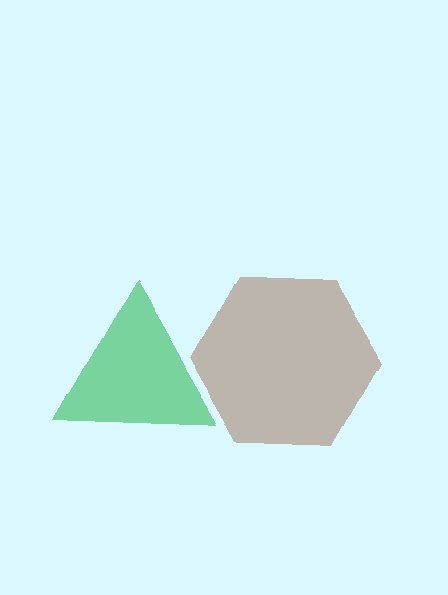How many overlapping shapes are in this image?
There are 2 overlapping shapes in the image.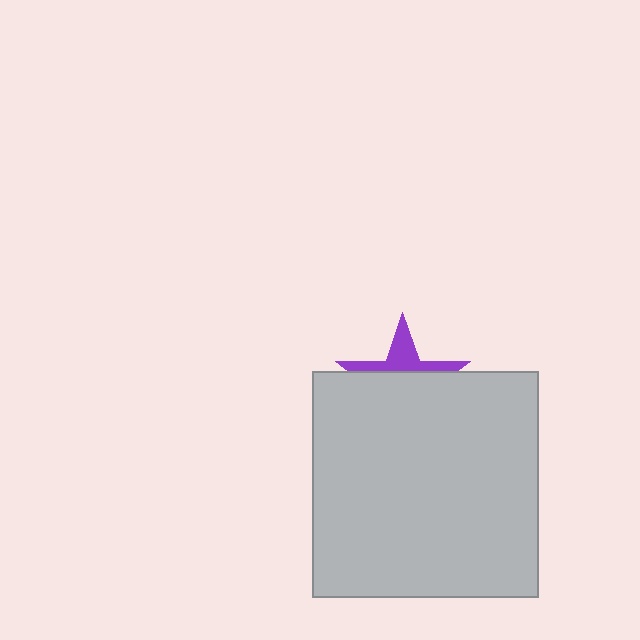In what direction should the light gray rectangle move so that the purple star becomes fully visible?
The light gray rectangle should move down. That is the shortest direction to clear the overlap and leave the purple star fully visible.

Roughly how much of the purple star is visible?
A small part of it is visible (roughly 35%).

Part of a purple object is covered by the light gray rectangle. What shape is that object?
It is a star.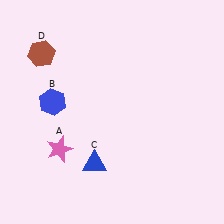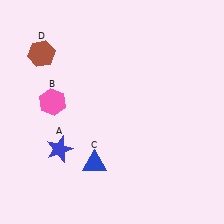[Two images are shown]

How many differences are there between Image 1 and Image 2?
There are 2 differences between the two images.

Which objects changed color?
A changed from pink to blue. B changed from blue to pink.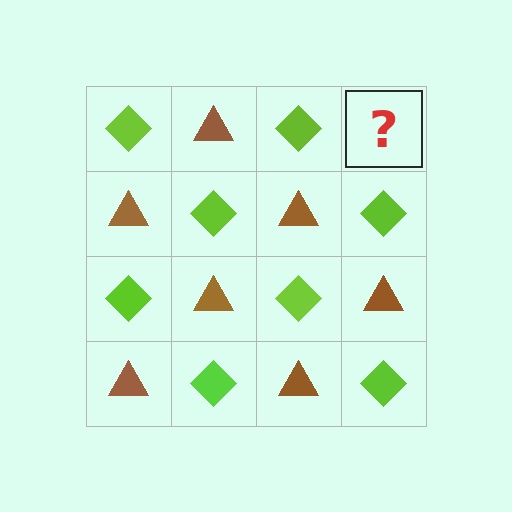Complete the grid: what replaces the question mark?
The question mark should be replaced with a brown triangle.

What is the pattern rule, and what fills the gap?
The rule is that it alternates lime diamond and brown triangle in a checkerboard pattern. The gap should be filled with a brown triangle.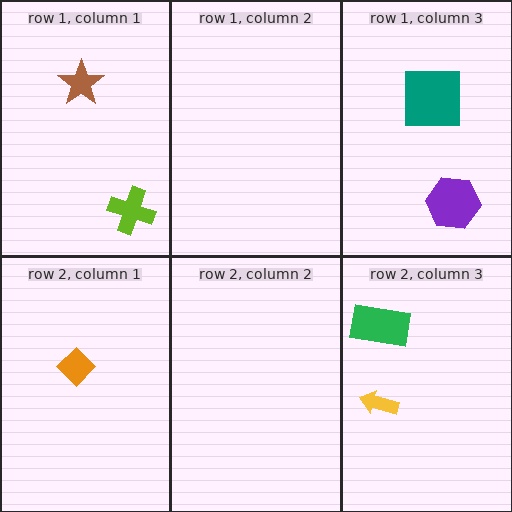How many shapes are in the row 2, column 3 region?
2.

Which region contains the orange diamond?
The row 2, column 1 region.